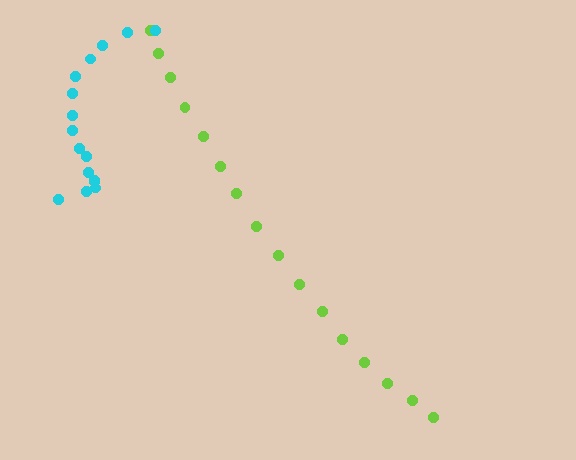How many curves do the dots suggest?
There are 2 distinct paths.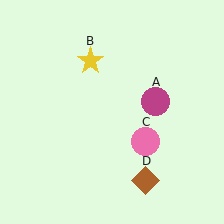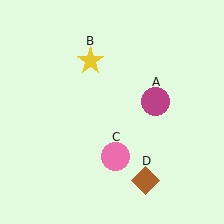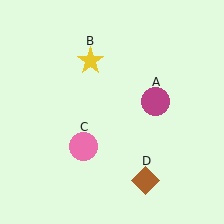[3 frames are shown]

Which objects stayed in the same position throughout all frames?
Magenta circle (object A) and yellow star (object B) and brown diamond (object D) remained stationary.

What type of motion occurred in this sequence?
The pink circle (object C) rotated clockwise around the center of the scene.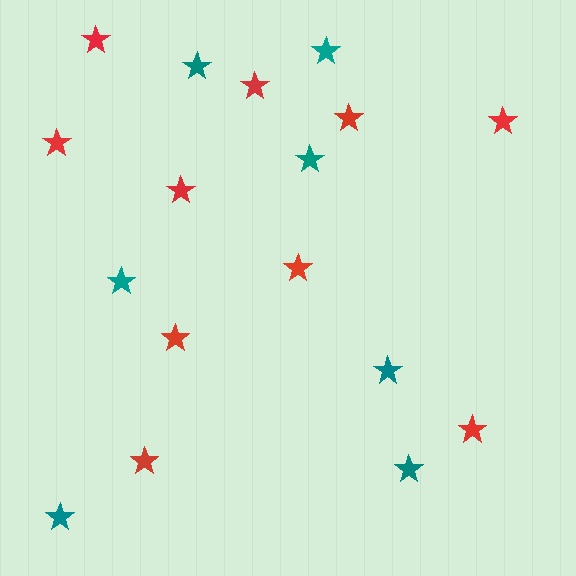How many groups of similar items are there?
There are 2 groups: one group of red stars (10) and one group of teal stars (7).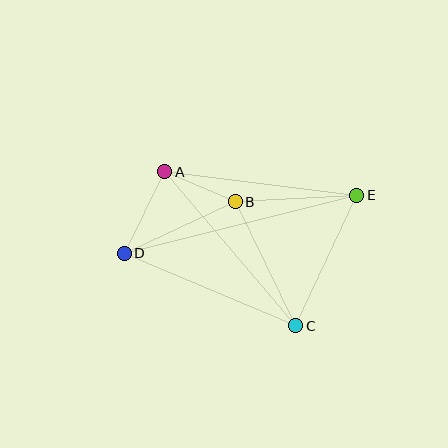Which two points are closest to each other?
Points A and B are closest to each other.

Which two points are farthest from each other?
Points D and E are farthest from each other.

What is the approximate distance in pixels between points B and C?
The distance between B and C is approximately 138 pixels.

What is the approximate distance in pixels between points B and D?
The distance between B and D is approximately 122 pixels.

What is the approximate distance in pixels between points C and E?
The distance between C and E is approximately 144 pixels.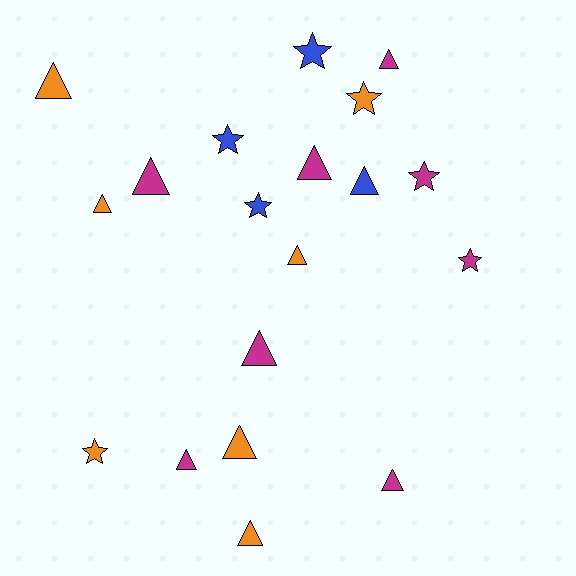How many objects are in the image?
There are 19 objects.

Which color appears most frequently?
Magenta, with 8 objects.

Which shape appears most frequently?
Triangle, with 12 objects.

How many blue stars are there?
There are 3 blue stars.